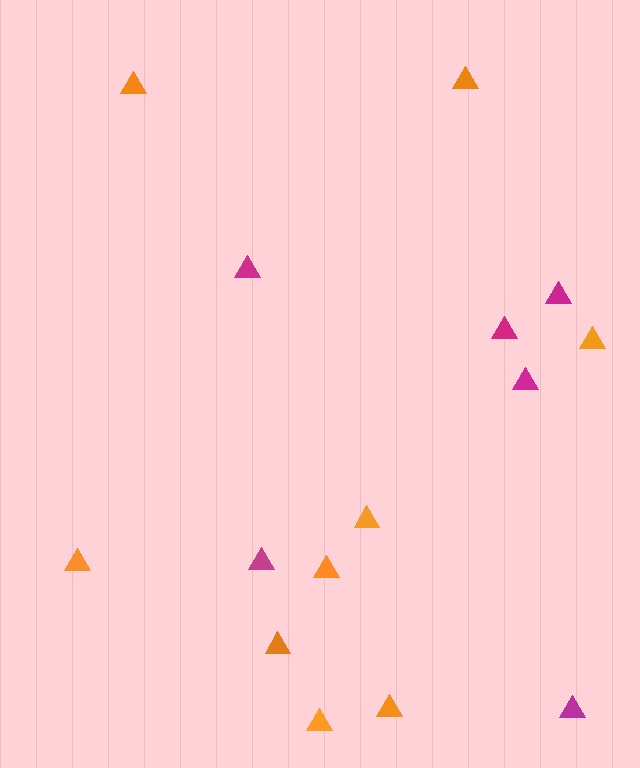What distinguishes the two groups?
There are 2 groups: one group of magenta triangles (6) and one group of orange triangles (9).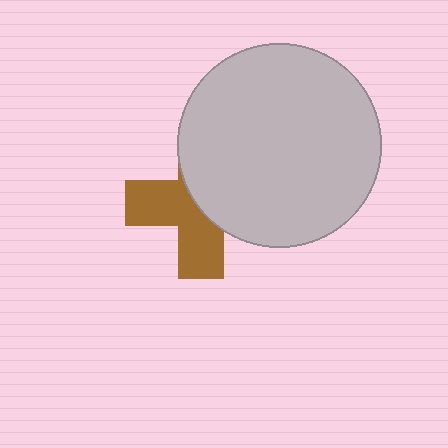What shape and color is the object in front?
The object in front is a light gray circle.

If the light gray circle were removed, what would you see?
You would see the complete brown cross.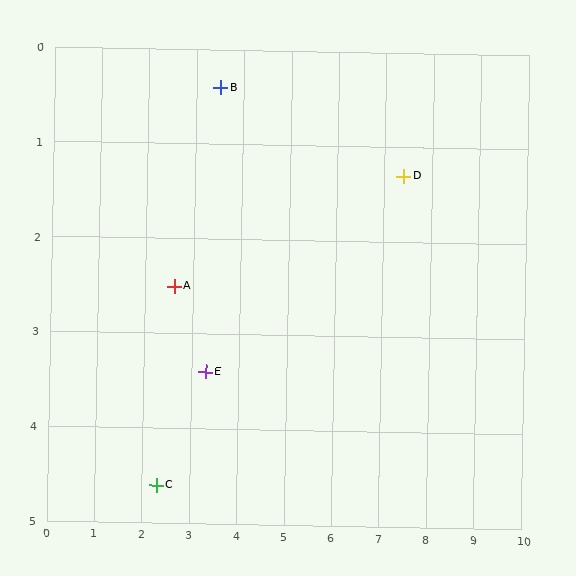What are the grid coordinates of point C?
Point C is at approximately (2.3, 4.6).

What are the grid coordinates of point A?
Point A is at approximately (2.6, 2.5).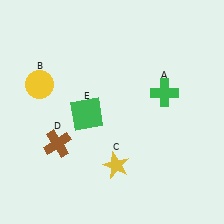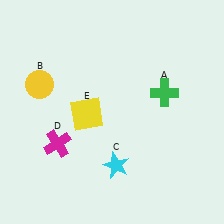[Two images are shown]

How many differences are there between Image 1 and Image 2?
There are 3 differences between the two images.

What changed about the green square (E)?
In Image 1, E is green. In Image 2, it changed to yellow.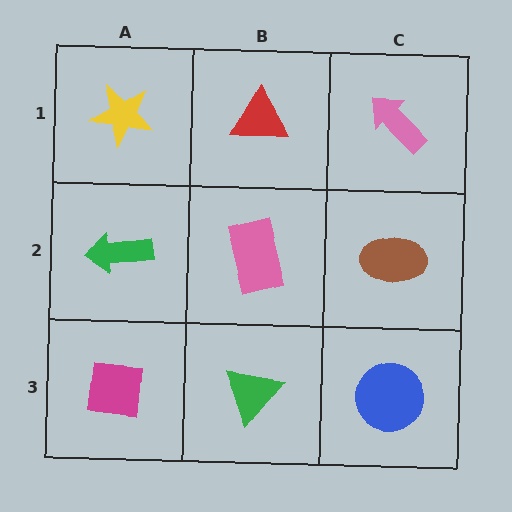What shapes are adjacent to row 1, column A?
A green arrow (row 2, column A), a red triangle (row 1, column B).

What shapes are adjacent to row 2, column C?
A pink arrow (row 1, column C), a blue circle (row 3, column C), a pink rectangle (row 2, column B).